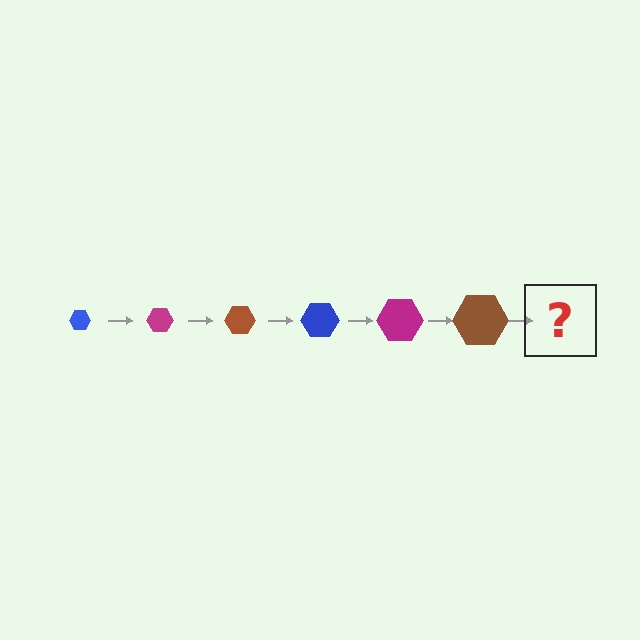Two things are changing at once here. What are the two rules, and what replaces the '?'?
The two rules are that the hexagon grows larger each step and the color cycles through blue, magenta, and brown. The '?' should be a blue hexagon, larger than the previous one.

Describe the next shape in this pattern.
It should be a blue hexagon, larger than the previous one.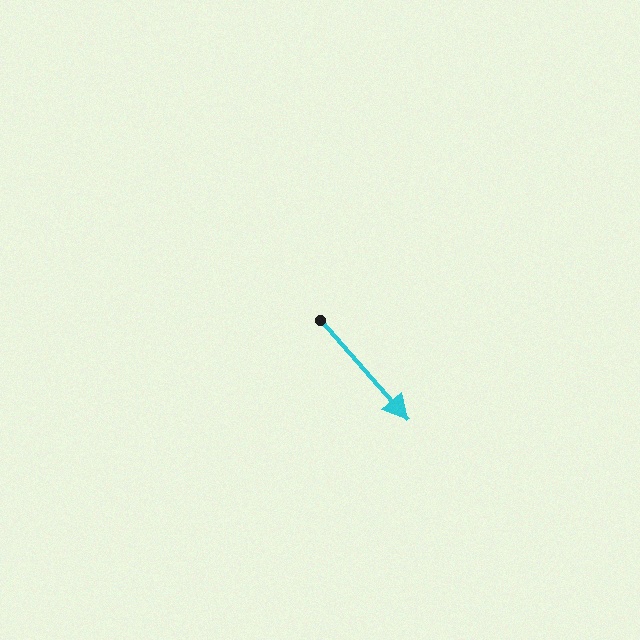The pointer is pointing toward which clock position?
Roughly 5 o'clock.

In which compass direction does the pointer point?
Southeast.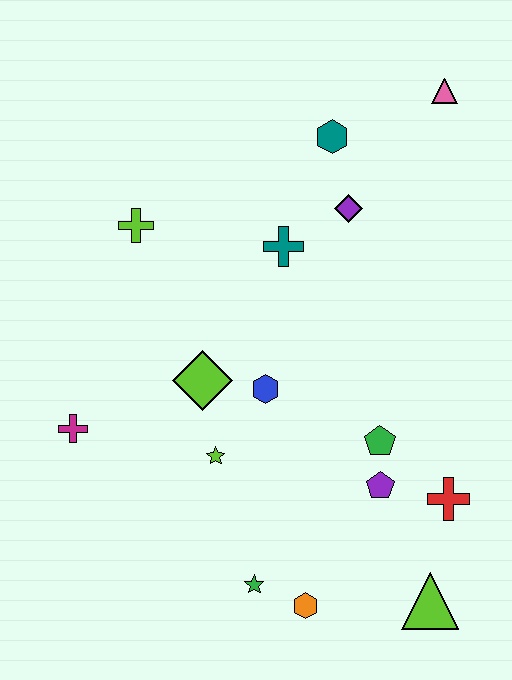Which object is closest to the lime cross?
The teal cross is closest to the lime cross.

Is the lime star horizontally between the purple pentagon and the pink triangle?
No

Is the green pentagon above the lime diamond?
No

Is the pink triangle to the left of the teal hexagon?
No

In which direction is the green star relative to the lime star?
The green star is below the lime star.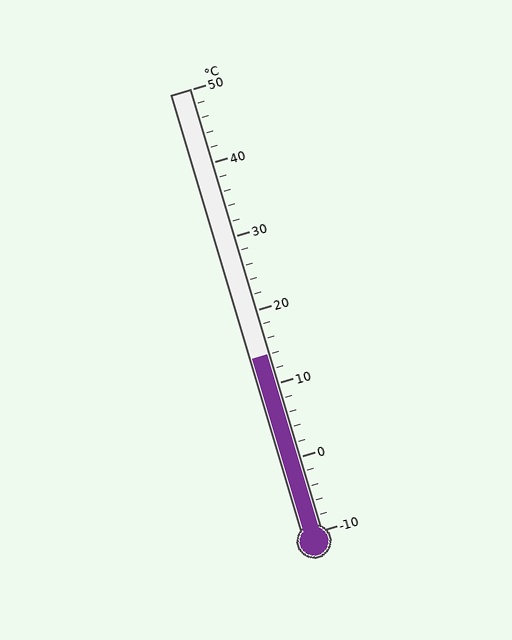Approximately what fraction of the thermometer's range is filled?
The thermometer is filled to approximately 40% of its range.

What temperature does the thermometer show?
The thermometer shows approximately 14°C.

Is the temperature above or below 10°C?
The temperature is above 10°C.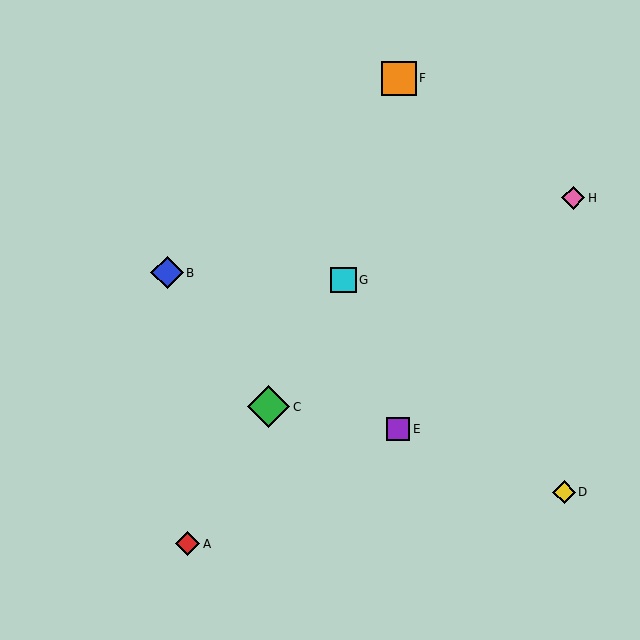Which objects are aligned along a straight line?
Objects A, C, G are aligned along a straight line.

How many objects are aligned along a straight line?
3 objects (A, C, G) are aligned along a straight line.